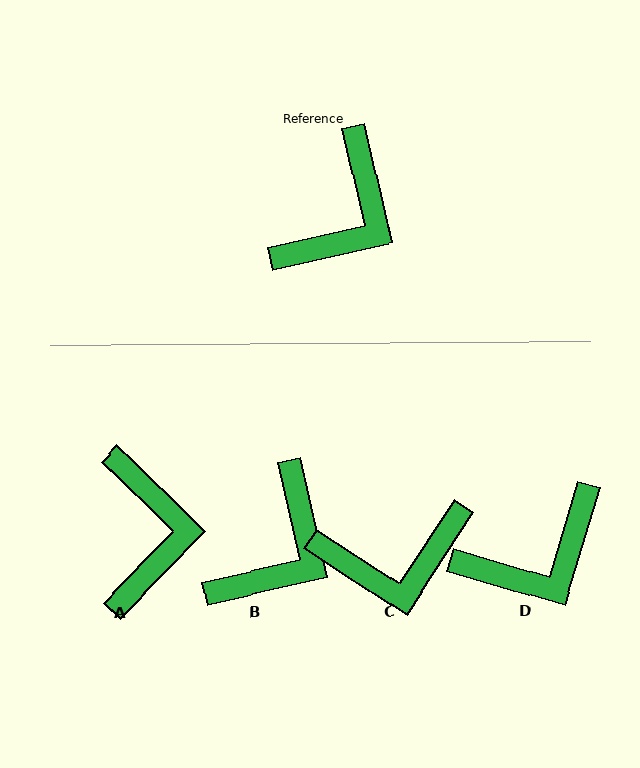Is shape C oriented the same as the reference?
No, it is off by about 46 degrees.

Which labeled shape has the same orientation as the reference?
B.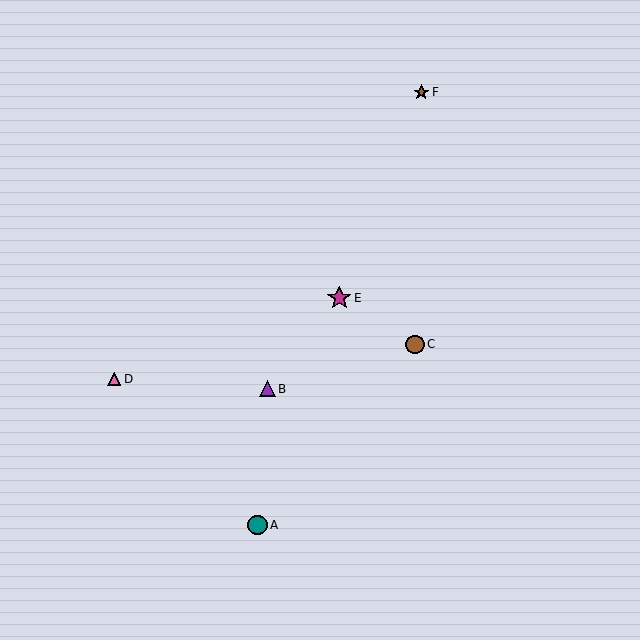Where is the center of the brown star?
The center of the brown star is at (421, 92).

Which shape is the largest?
The magenta star (labeled E) is the largest.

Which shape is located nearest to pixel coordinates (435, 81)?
The brown star (labeled F) at (421, 92) is nearest to that location.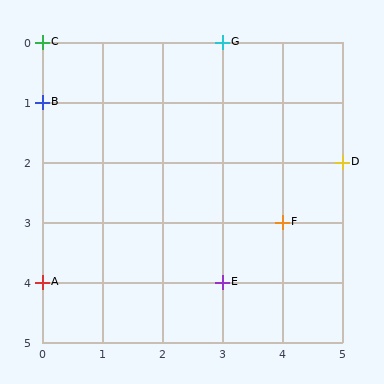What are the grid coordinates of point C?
Point C is at grid coordinates (0, 0).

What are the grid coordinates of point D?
Point D is at grid coordinates (5, 2).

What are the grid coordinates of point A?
Point A is at grid coordinates (0, 4).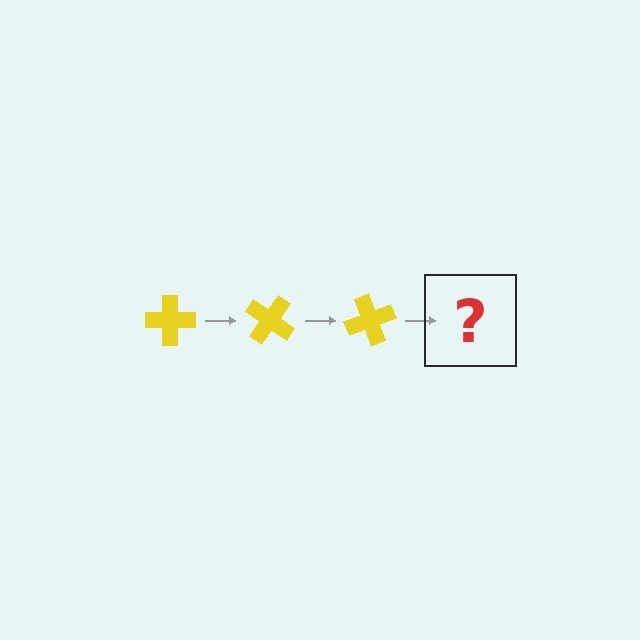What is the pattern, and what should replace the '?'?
The pattern is that the cross rotates 35 degrees each step. The '?' should be a yellow cross rotated 105 degrees.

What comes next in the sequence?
The next element should be a yellow cross rotated 105 degrees.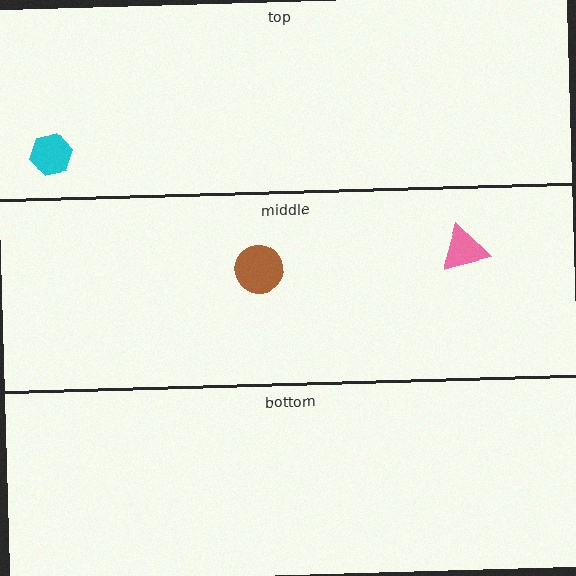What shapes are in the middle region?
The pink triangle, the brown circle.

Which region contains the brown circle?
The middle region.